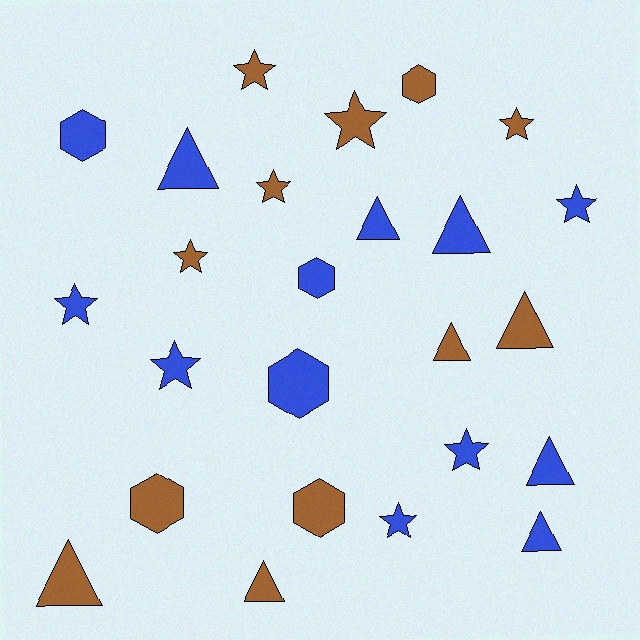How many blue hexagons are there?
There are 3 blue hexagons.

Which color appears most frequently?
Blue, with 13 objects.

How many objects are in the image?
There are 25 objects.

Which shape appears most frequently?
Star, with 10 objects.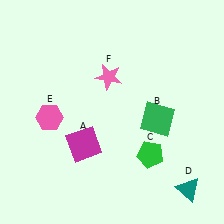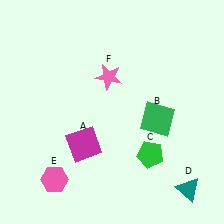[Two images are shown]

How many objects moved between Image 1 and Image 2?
1 object moved between the two images.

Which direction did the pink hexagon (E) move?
The pink hexagon (E) moved down.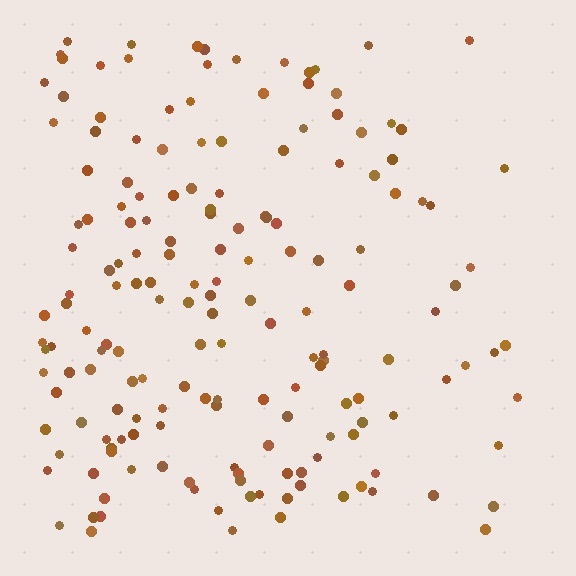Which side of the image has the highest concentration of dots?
The left.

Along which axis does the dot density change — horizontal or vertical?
Horizontal.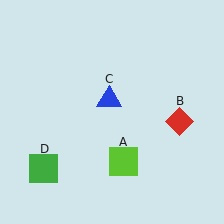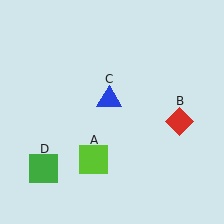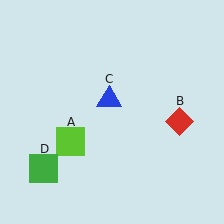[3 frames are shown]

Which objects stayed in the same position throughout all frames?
Red diamond (object B) and blue triangle (object C) and green square (object D) remained stationary.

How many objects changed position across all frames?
1 object changed position: lime square (object A).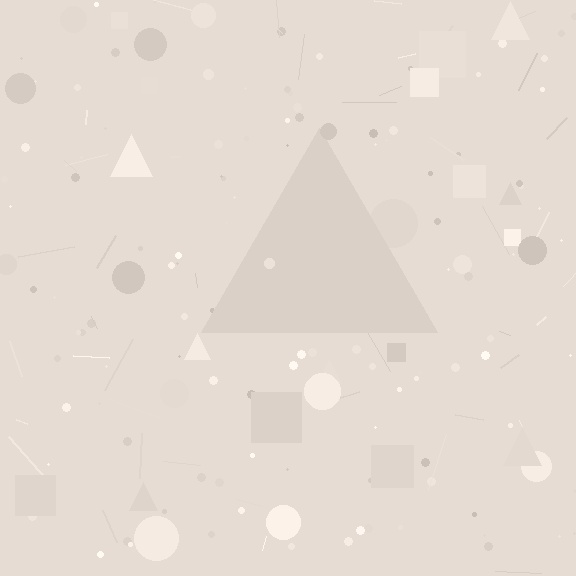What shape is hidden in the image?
A triangle is hidden in the image.